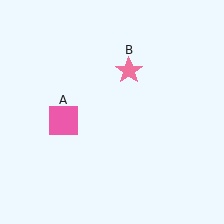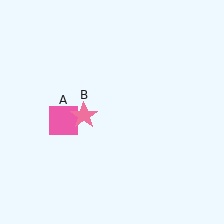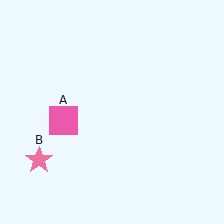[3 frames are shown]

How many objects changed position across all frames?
1 object changed position: pink star (object B).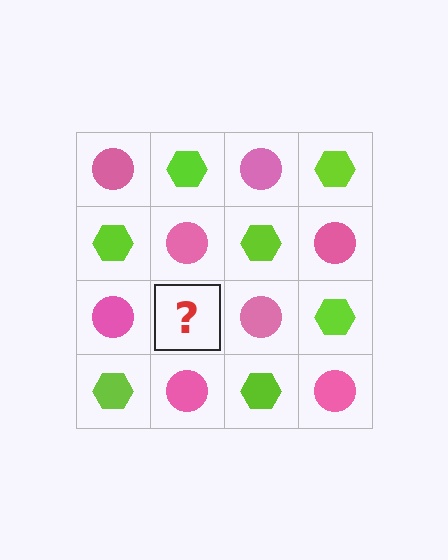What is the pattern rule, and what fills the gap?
The rule is that it alternates pink circle and lime hexagon in a checkerboard pattern. The gap should be filled with a lime hexagon.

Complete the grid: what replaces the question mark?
The question mark should be replaced with a lime hexagon.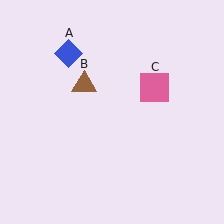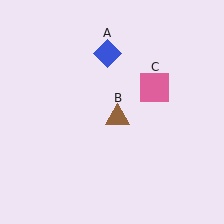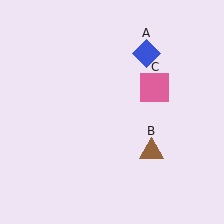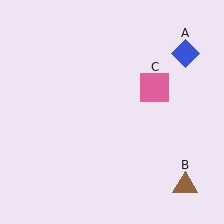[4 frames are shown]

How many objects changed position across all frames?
2 objects changed position: blue diamond (object A), brown triangle (object B).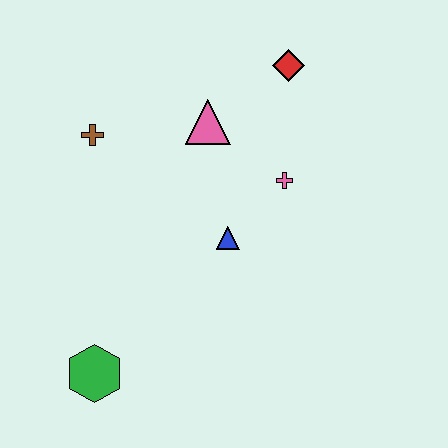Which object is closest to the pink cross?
The blue triangle is closest to the pink cross.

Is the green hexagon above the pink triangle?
No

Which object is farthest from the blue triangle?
The green hexagon is farthest from the blue triangle.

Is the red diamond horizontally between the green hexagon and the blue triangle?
No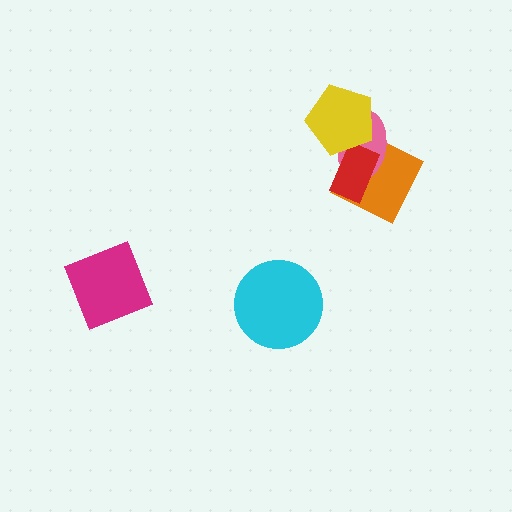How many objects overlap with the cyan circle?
0 objects overlap with the cyan circle.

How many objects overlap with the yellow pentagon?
2 objects overlap with the yellow pentagon.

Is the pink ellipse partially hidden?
Yes, it is partially covered by another shape.